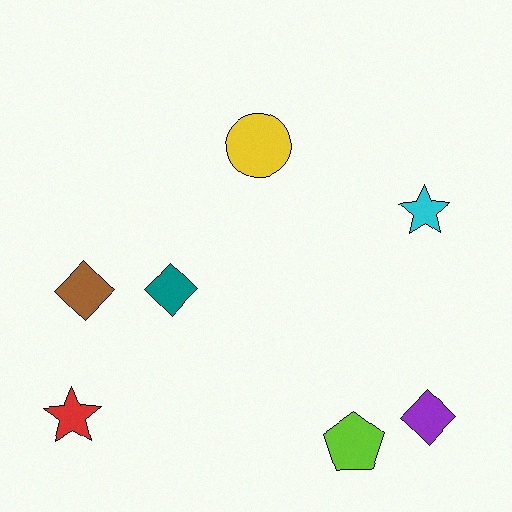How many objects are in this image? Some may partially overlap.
There are 7 objects.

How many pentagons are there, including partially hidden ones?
There is 1 pentagon.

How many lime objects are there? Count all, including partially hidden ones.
There is 1 lime object.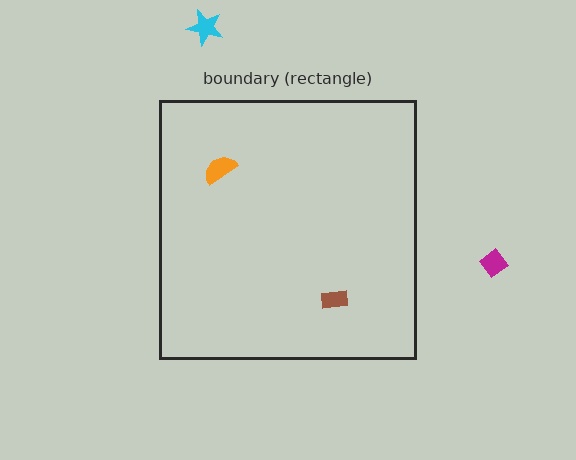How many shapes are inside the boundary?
2 inside, 2 outside.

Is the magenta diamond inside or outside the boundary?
Outside.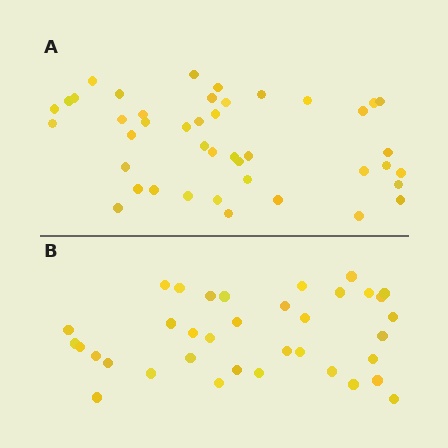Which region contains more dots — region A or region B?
Region A (the top region) has more dots.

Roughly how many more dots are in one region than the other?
Region A has roughly 8 or so more dots than region B.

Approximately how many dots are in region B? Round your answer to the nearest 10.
About 40 dots. (The exact count is 36, which rounds to 40.)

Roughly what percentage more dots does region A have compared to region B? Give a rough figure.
About 20% more.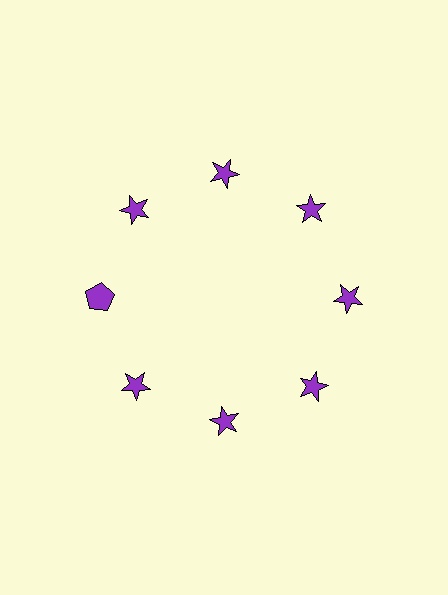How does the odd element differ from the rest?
It has a different shape: pentagon instead of star.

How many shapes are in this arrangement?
There are 8 shapes arranged in a ring pattern.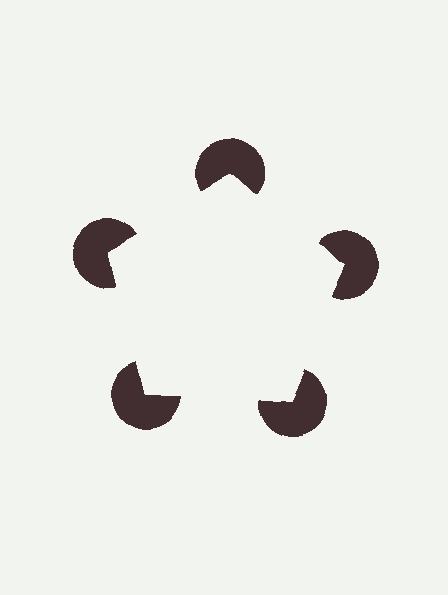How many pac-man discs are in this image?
There are 5 — one at each vertex of the illusory pentagon.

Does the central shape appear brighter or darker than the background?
It typically appears slightly brighter than the background, even though no actual brightness change is drawn.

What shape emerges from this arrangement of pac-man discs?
An illusory pentagon — its edges are inferred from the aligned wedge cuts in the pac-man discs, not physically drawn.